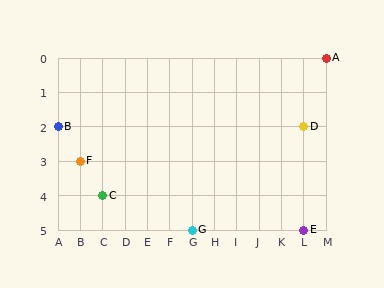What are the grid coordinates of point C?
Point C is at grid coordinates (C, 4).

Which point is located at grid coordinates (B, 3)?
Point F is at (B, 3).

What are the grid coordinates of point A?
Point A is at grid coordinates (M, 0).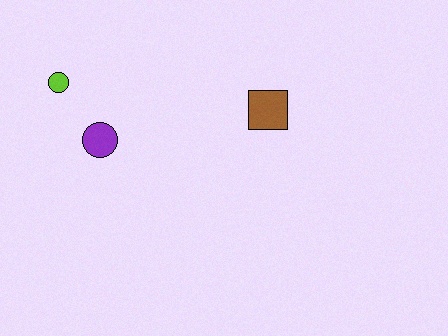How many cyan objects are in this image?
There are no cyan objects.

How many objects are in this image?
There are 3 objects.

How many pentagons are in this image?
There are no pentagons.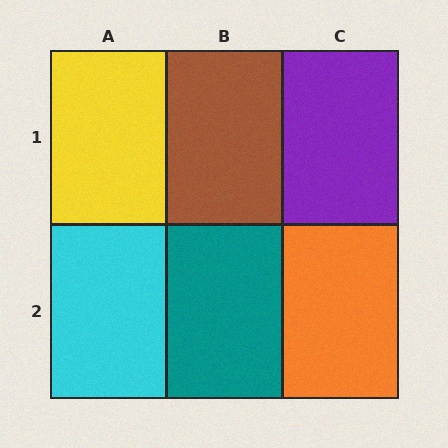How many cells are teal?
1 cell is teal.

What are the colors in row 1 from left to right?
Yellow, brown, purple.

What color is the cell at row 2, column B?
Teal.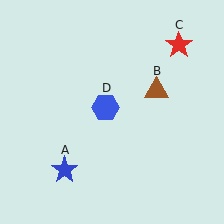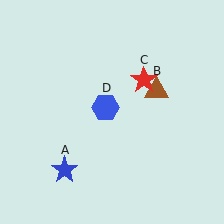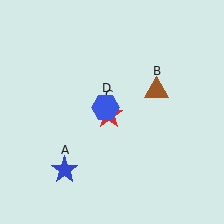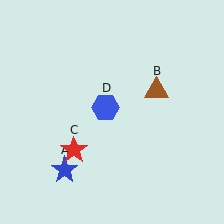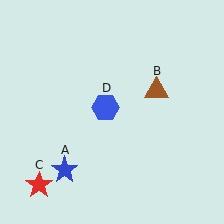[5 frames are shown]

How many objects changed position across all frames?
1 object changed position: red star (object C).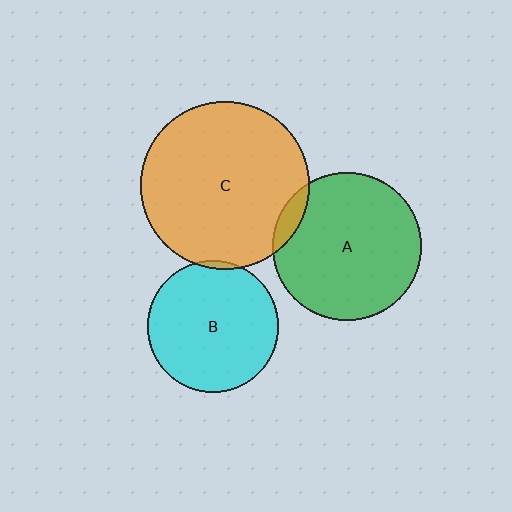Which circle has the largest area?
Circle C (orange).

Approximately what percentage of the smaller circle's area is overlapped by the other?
Approximately 5%.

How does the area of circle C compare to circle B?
Approximately 1.6 times.